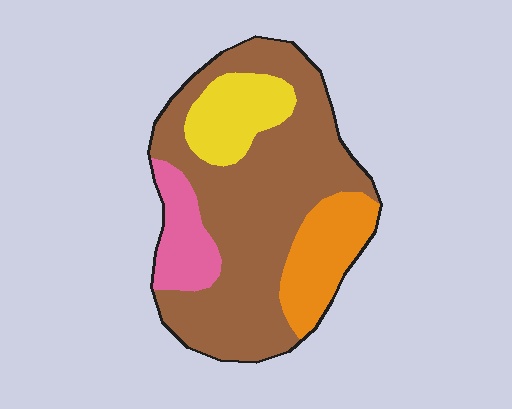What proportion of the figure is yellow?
Yellow takes up less than a quarter of the figure.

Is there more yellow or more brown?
Brown.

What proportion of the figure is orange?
Orange takes up less than a quarter of the figure.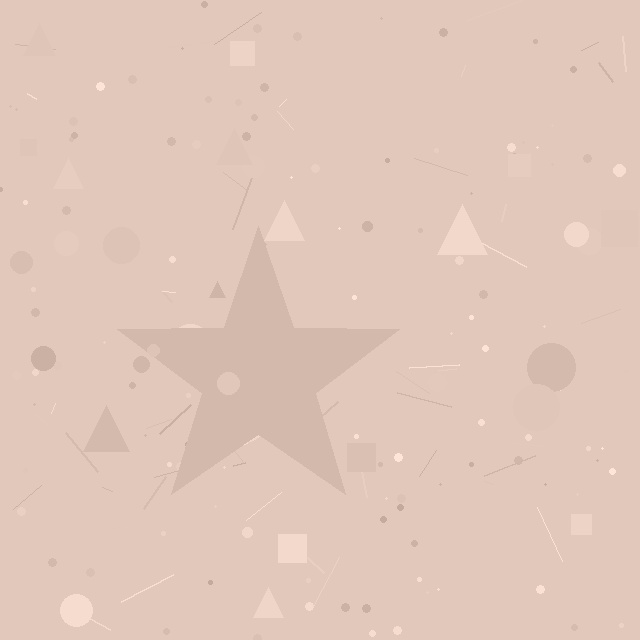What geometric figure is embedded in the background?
A star is embedded in the background.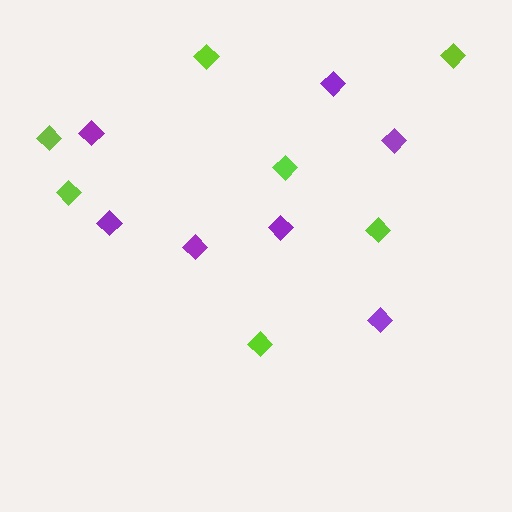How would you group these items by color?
There are 2 groups: one group of purple diamonds (7) and one group of lime diamonds (7).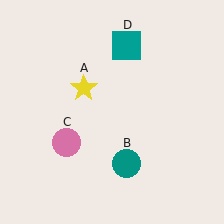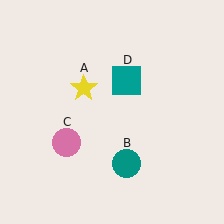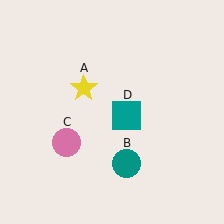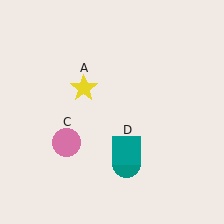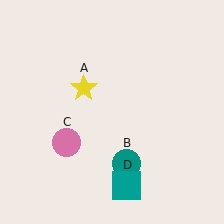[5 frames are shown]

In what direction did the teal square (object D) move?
The teal square (object D) moved down.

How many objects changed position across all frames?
1 object changed position: teal square (object D).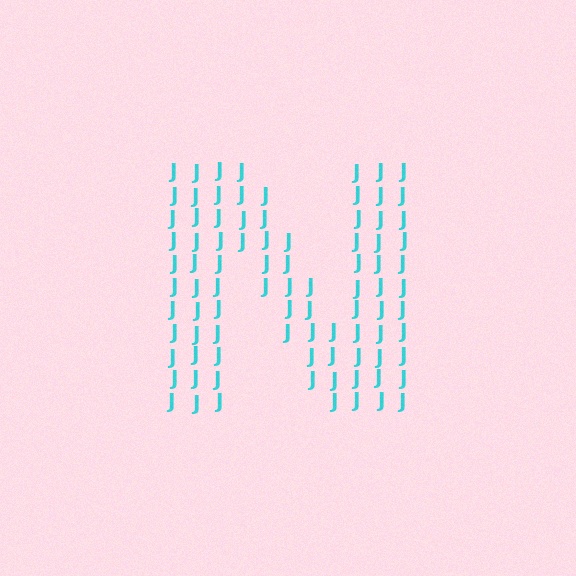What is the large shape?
The large shape is the letter N.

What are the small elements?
The small elements are letter J's.